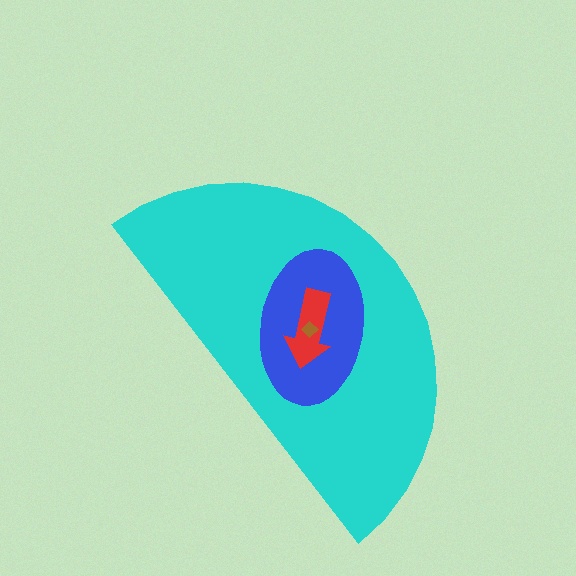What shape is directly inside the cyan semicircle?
The blue ellipse.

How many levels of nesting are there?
4.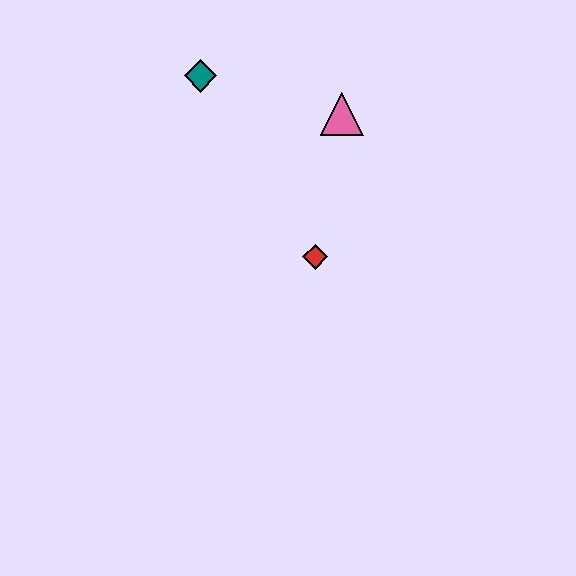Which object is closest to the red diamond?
The pink triangle is closest to the red diamond.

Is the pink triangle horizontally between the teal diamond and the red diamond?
No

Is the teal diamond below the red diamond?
No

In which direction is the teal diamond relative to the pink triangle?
The teal diamond is to the left of the pink triangle.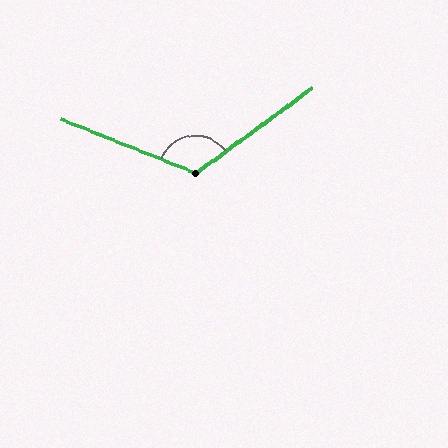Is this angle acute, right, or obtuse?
It is obtuse.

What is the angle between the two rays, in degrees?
Approximately 122 degrees.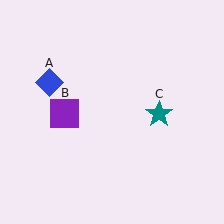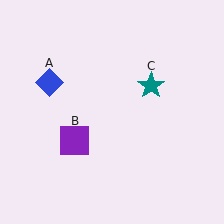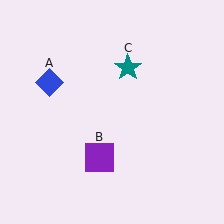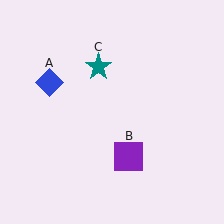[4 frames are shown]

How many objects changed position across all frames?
2 objects changed position: purple square (object B), teal star (object C).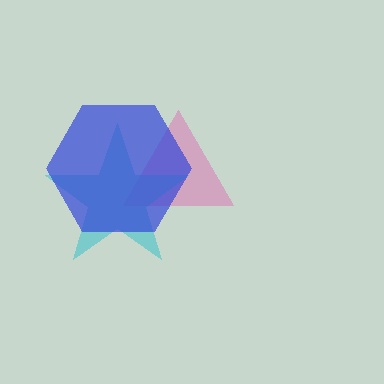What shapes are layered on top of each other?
The layered shapes are: a pink triangle, a cyan star, a blue hexagon.